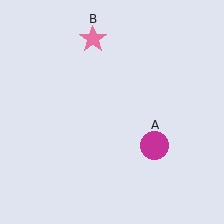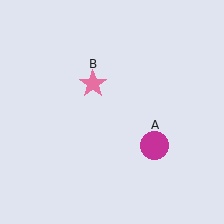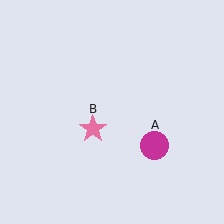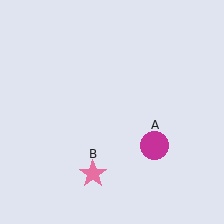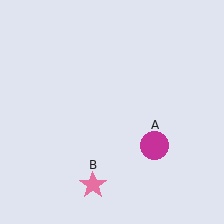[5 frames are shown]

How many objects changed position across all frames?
1 object changed position: pink star (object B).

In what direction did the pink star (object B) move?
The pink star (object B) moved down.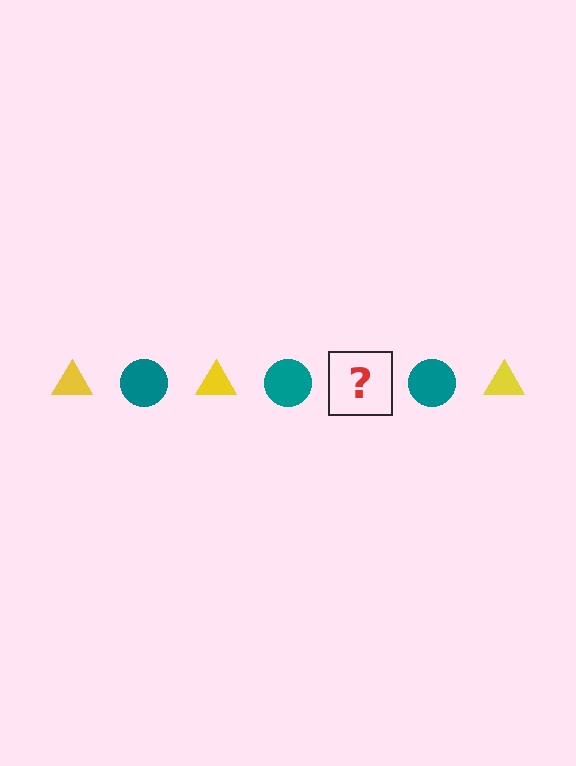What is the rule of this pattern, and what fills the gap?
The rule is that the pattern alternates between yellow triangle and teal circle. The gap should be filled with a yellow triangle.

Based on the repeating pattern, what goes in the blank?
The blank should be a yellow triangle.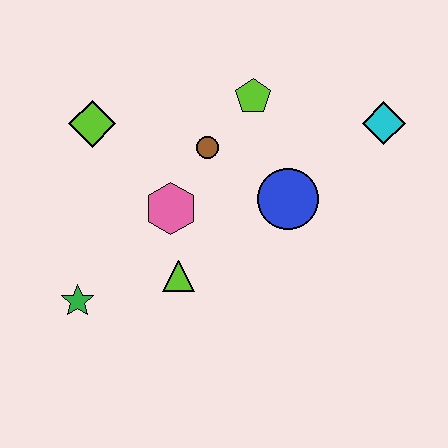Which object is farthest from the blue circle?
The green star is farthest from the blue circle.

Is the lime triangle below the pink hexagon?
Yes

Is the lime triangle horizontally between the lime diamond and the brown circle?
Yes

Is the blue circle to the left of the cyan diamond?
Yes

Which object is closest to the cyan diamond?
The blue circle is closest to the cyan diamond.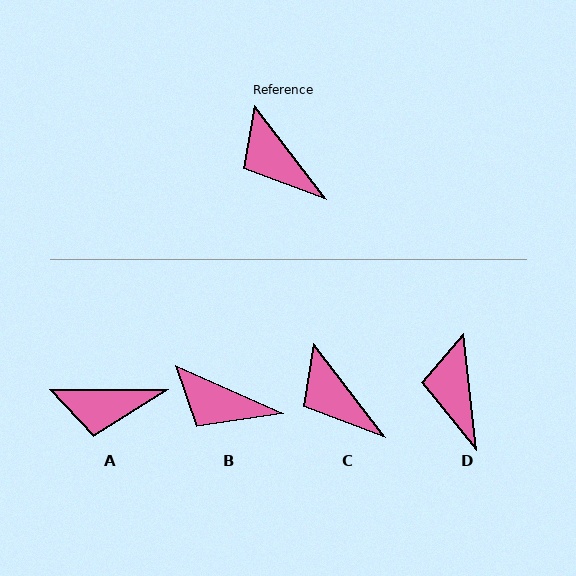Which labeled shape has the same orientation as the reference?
C.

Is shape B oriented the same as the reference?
No, it is off by about 29 degrees.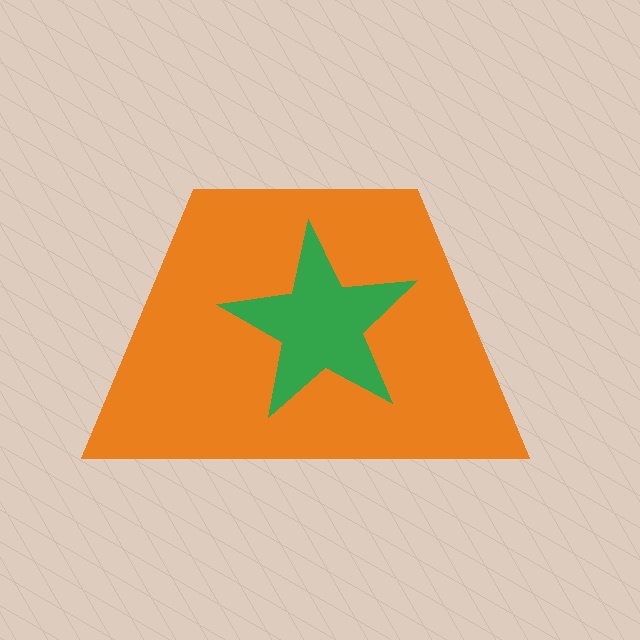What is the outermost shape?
The orange trapezoid.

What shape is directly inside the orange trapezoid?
The green star.